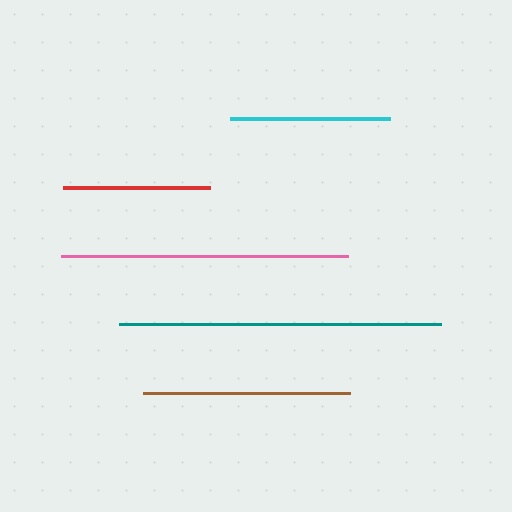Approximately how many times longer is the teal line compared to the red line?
The teal line is approximately 2.2 times the length of the red line.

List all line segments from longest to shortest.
From longest to shortest: teal, pink, brown, cyan, red.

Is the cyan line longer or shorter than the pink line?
The pink line is longer than the cyan line.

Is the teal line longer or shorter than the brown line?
The teal line is longer than the brown line.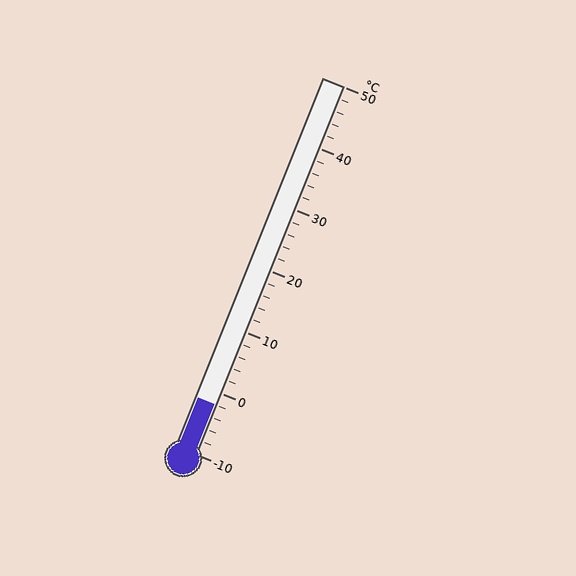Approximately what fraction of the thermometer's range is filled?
The thermometer is filled to approximately 15% of its range.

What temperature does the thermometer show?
The thermometer shows approximately -2°C.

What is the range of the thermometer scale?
The thermometer scale ranges from -10°C to 50°C.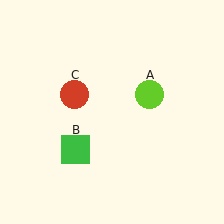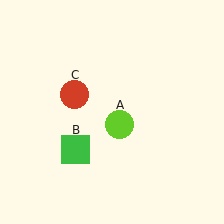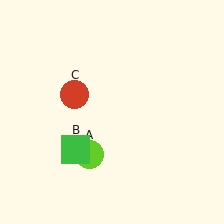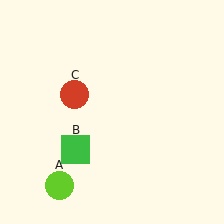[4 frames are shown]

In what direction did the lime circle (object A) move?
The lime circle (object A) moved down and to the left.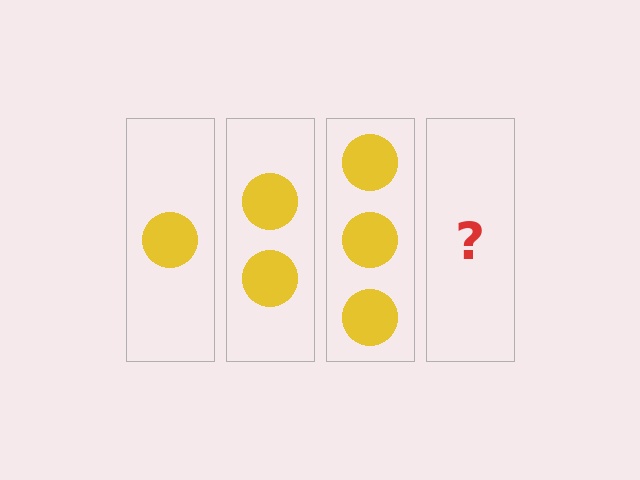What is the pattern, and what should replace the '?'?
The pattern is that each step adds one more circle. The '?' should be 4 circles.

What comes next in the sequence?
The next element should be 4 circles.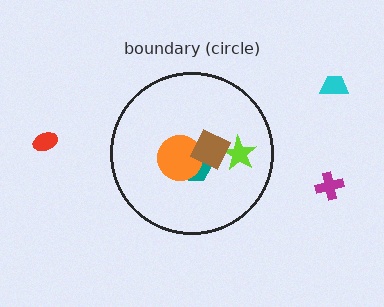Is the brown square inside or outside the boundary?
Inside.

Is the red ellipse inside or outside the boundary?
Outside.